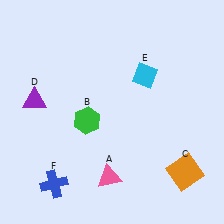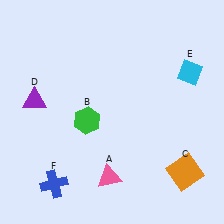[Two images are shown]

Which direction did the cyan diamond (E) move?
The cyan diamond (E) moved right.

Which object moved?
The cyan diamond (E) moved right.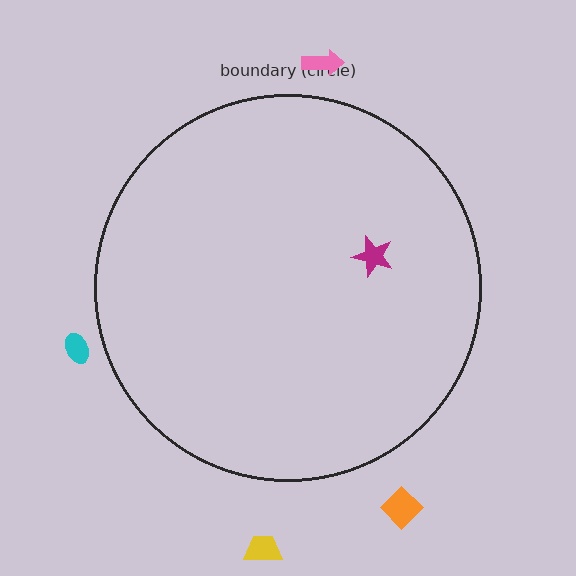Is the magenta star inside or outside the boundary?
Inside.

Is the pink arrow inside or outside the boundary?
Outside.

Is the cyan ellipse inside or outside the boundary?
Outside.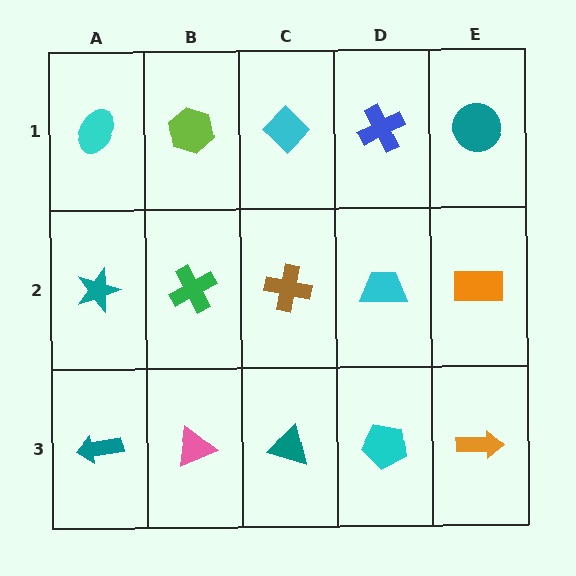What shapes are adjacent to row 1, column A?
A teal star (row 2, column A), a lime hexagon (row 1, column B).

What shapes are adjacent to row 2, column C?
A cyan diamond (row 1, column C), a teal triangle (row 3, column C), a green cross (row 2, column B), a cyan trapezoid (row 2, column D).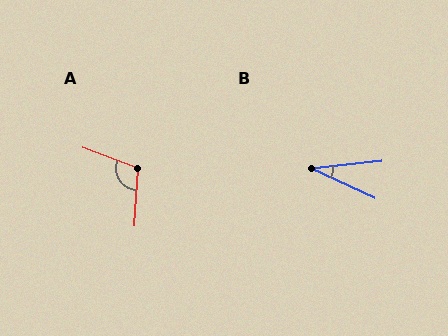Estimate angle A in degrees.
Approximately 107 degrees.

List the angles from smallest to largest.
B (31°), A (107°).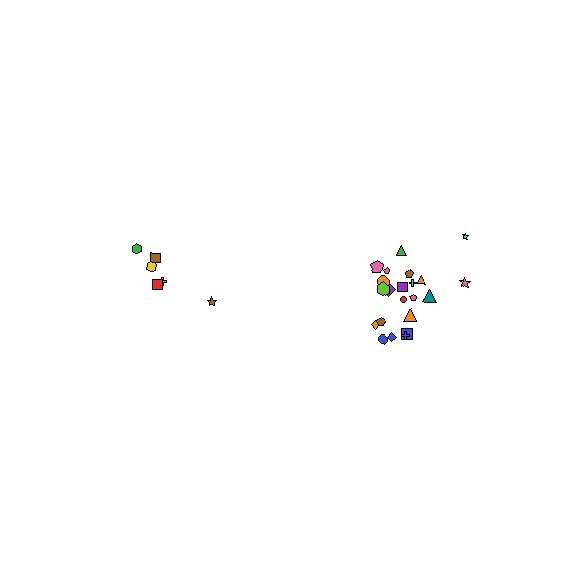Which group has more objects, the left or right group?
The right group.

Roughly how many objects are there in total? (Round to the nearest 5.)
Roughly 30 objects in total.